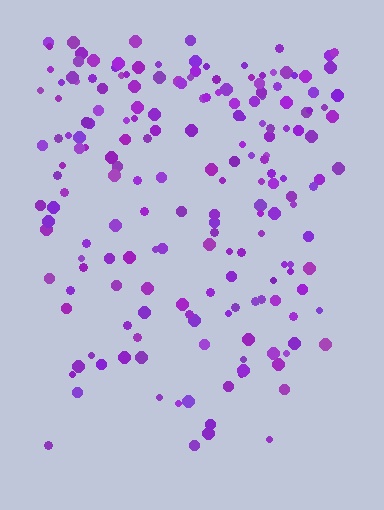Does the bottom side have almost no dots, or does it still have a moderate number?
Still a moderate number, just noticeably fewer than the top.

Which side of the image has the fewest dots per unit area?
The bottom.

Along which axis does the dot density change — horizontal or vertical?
Vertical.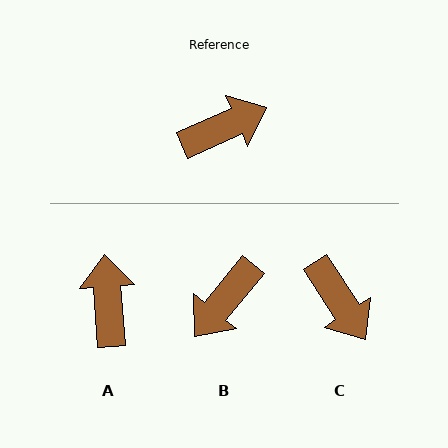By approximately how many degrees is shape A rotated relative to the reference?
Approximately 70 degrees counter-clockwise.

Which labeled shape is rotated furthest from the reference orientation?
B, about 153 degrees away.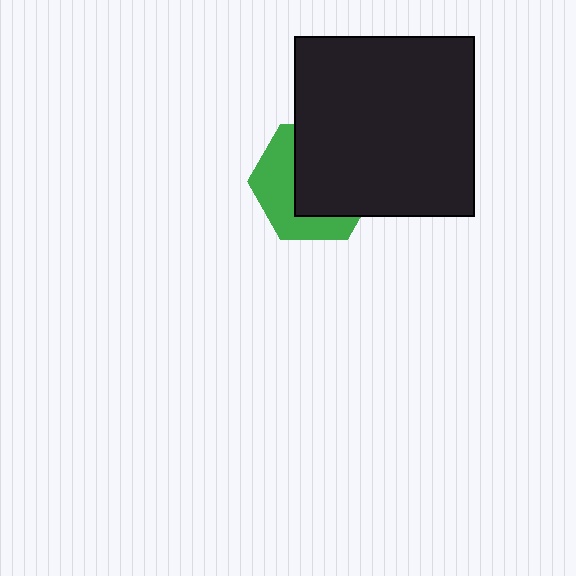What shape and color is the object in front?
The object in front is a black square.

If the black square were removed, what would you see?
You would see the complete green hexagon.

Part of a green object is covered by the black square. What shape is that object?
It is a hexagon.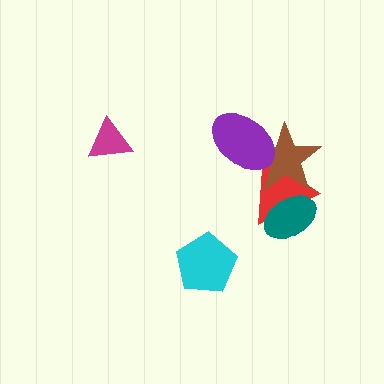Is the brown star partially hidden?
Yes, it is partially covered by another shape.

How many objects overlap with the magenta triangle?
0 objects overlap with the magenta triangle.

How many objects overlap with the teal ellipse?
2 objects overlap with the teal ellipse.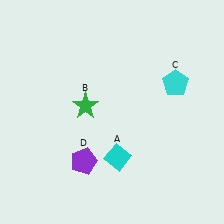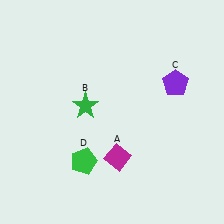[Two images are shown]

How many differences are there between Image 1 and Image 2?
There are 3 differences between the two images.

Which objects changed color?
A changed from cyan to magenta. C changed from cyan to purple. D changed from purple to green.